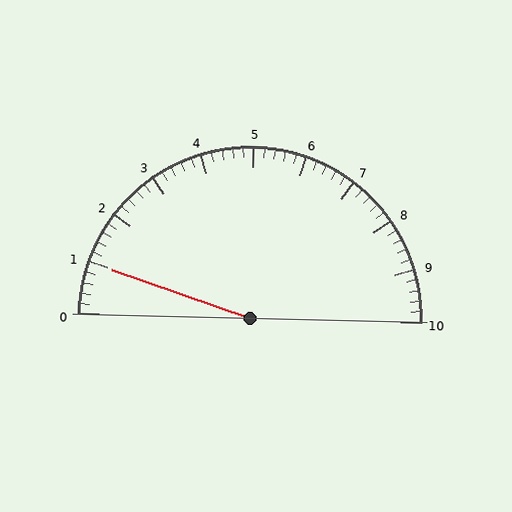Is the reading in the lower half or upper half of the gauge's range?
The reading is in the lower half of the range (0 to 10).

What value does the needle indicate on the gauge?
The needle indicates approximately 1.0.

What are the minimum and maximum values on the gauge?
The gauge ranges from 0 to 10.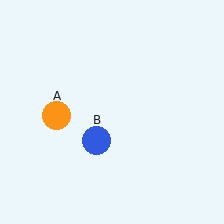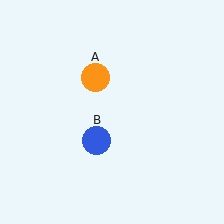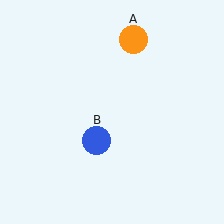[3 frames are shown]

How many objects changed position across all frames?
1 object changed position: orange circle (object A).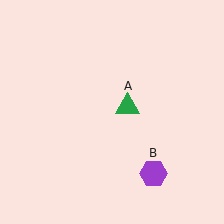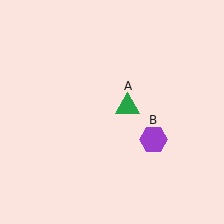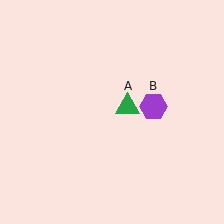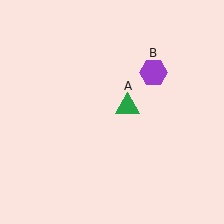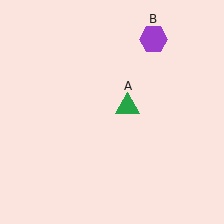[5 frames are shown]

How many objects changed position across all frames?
1 object changed position: purple hexagon (object B).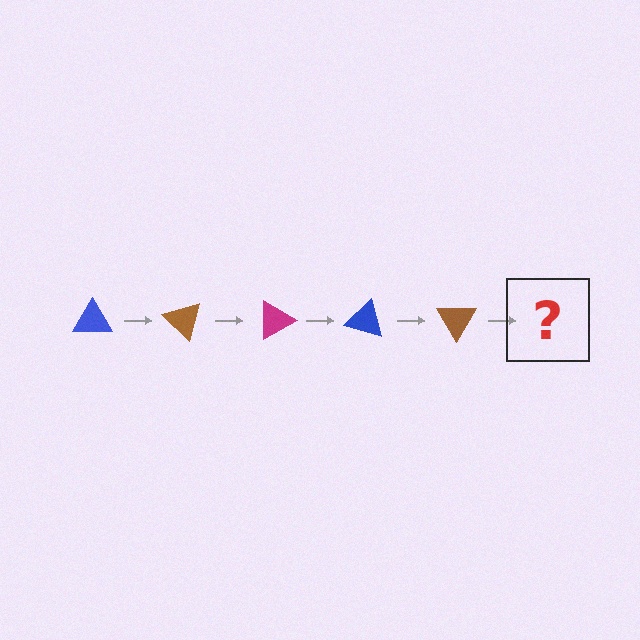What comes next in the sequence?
The next element should be a magenta triangle, rotated 225 degrees from the start.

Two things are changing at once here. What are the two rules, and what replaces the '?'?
The two rules are that it rotates 45 degrees each step and the color cycles through blue, brown, and magenta. The '?' should be a magenta triangle, rotated 225 degrees from the start.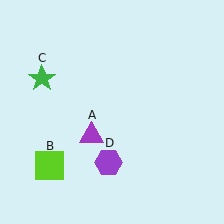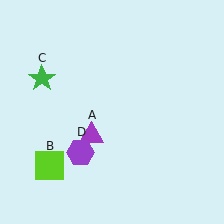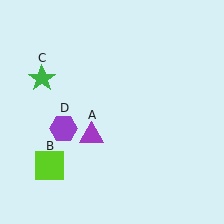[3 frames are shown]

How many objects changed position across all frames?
1 object changed position: purple hexagon (object D).